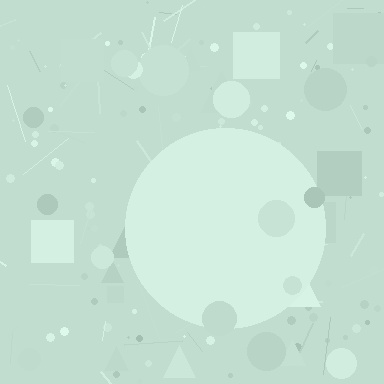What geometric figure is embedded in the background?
A circle is embedded in the background.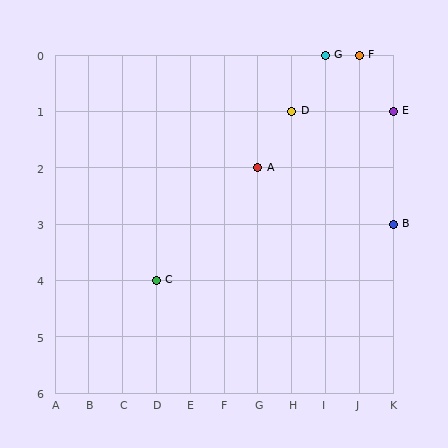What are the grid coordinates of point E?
Point E is at grid coordinates (K, 1).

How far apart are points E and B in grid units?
Points E and B are 2 rows apart.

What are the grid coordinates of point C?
Point C is at grid coordinates (D, 4).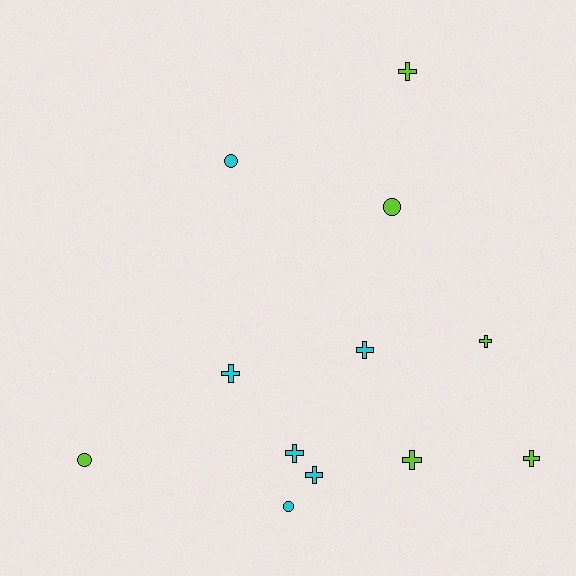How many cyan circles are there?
There are 2 cyan circles.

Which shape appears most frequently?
Cross, with 8 objects.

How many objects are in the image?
There are 12 objects.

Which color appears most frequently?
Cyan, with 6 objects.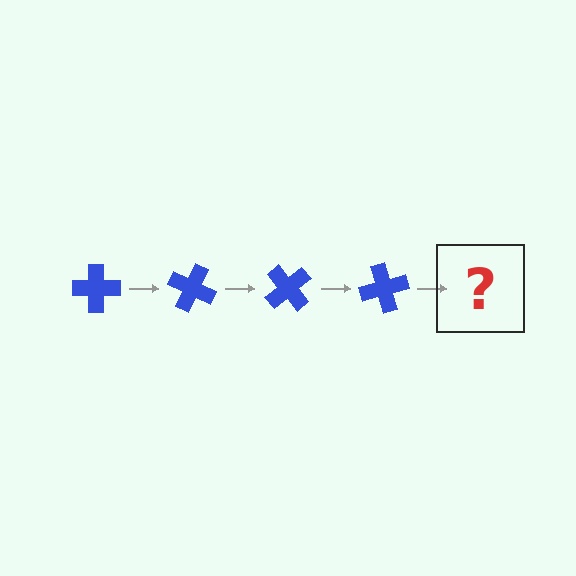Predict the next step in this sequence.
The next step is a blue cross rotated 100 degrees.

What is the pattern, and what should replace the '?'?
The pattern is that the cross rotates 25 degrees each step. The '?' should be a blue cross rotated 100 degrees.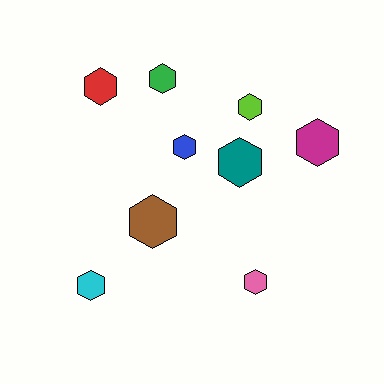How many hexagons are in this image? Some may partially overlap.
There are 9 hexagons.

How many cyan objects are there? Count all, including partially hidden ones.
There is 1 cyan object.